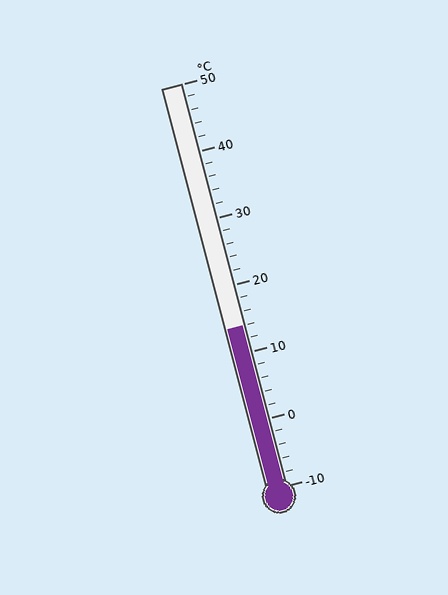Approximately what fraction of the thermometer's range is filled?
The thermometer is filled to approximately 40% of its range.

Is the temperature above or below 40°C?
The temperature is below 40°C.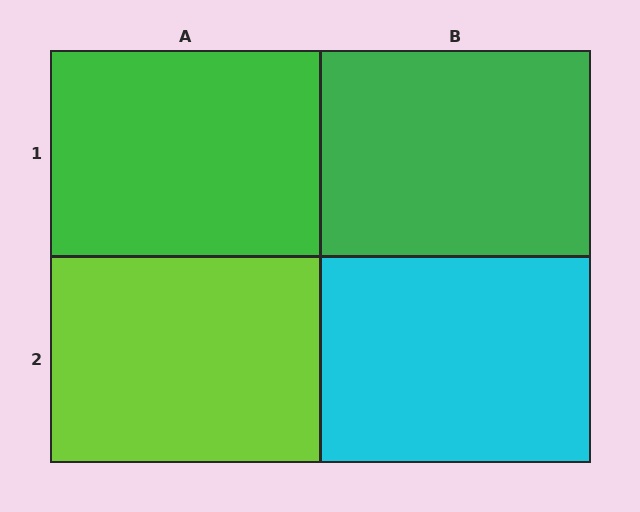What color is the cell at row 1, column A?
Green.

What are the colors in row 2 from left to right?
Lime, cyan.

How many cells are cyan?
1 cell is cyan.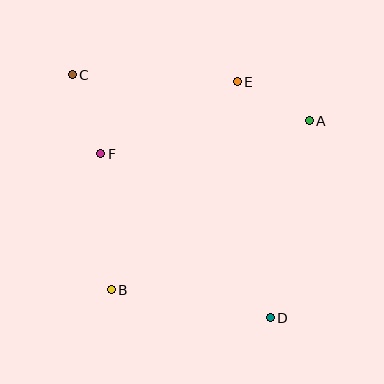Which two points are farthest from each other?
Points C and D are farthest from each other.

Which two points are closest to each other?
Points A and E are closest to each other.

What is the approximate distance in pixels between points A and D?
The distance between A and D is approximately 201 pixels.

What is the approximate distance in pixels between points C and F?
The distance between C and F is approximately 84 pixels.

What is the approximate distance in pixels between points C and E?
The distance between C and E is approximately 165 pixels.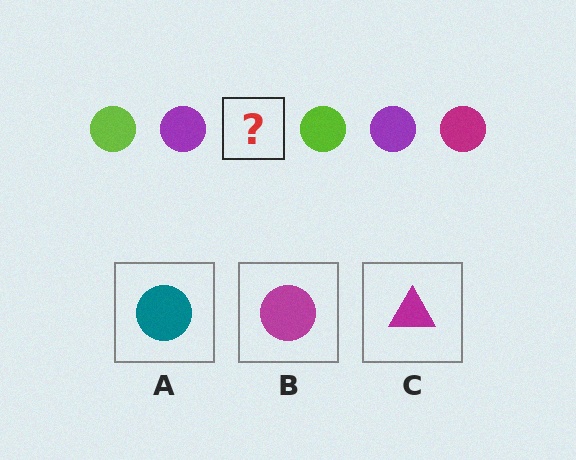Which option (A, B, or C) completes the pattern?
B.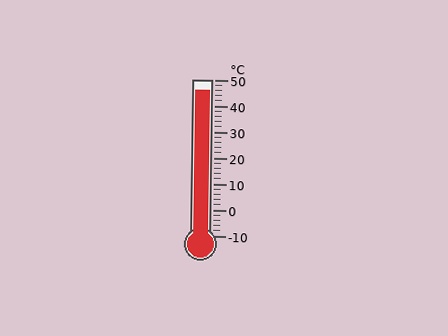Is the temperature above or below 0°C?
The temperature is above 0°C.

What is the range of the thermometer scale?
The thermometer scale ranges from -10°C to 50°C.